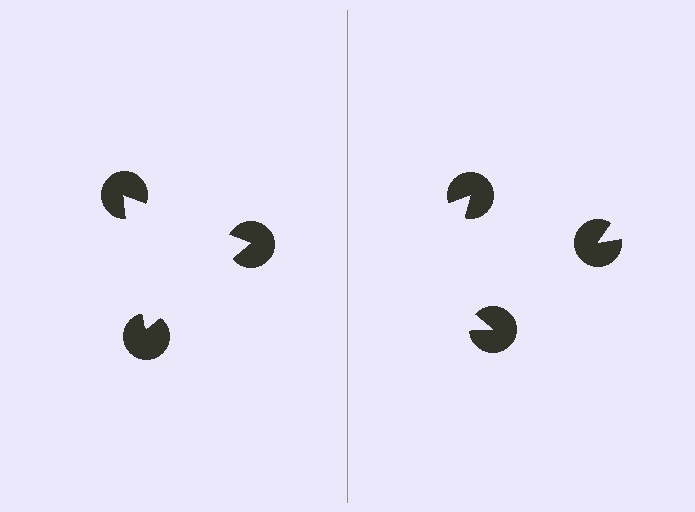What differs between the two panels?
The pac-man discs are positioned identically on both sides; only the wedge orientations differ. On the left they align to a triangle; on the right they are misaligned.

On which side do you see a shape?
An illusory triangle appears on the left side. On the right side the wedge cuts are rotated, so no coherent shape forms.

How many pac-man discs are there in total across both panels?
6 — 3 on each side.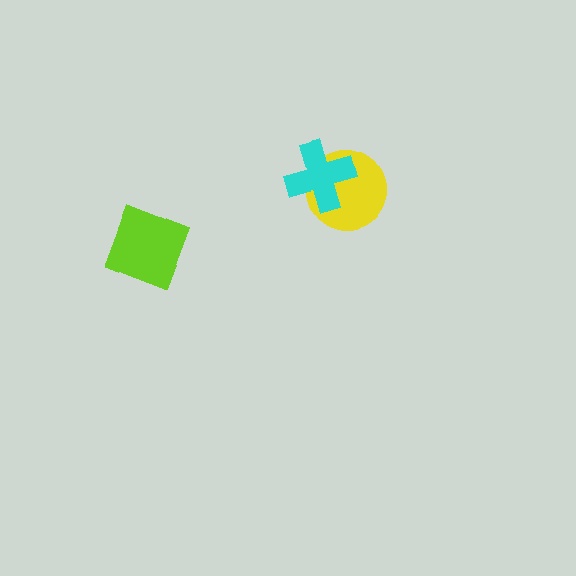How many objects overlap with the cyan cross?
1 object overlaps with the cyan cross.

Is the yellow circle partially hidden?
Yes, it is partially covered by another shape.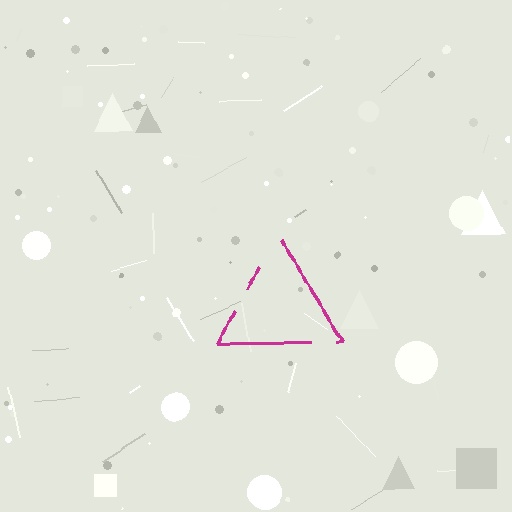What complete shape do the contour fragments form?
The contour fragments form a triangle.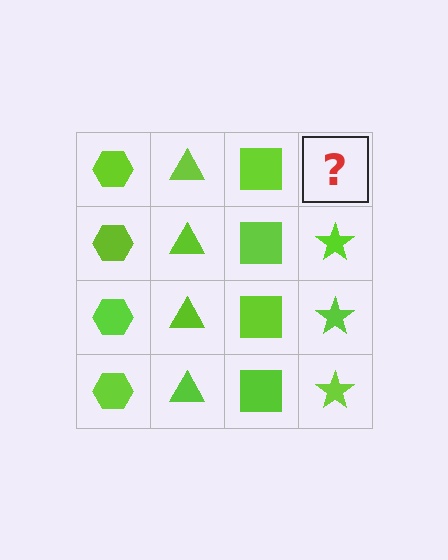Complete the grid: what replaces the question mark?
The question mark should be replaced with a lime star.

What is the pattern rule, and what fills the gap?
The rule is that each column has a consistent shape. The gap should be filled with a lime star.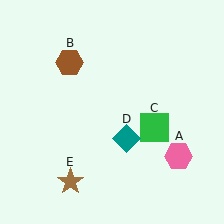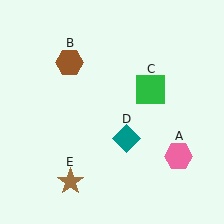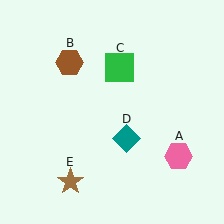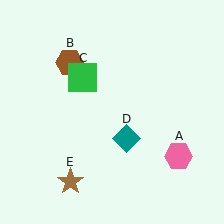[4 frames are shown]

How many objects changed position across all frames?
1 object changed position: green square (object C).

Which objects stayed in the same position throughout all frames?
Pink hexagon (object A) and brown hexagon (object B) and teal diamond (object D) and brown star (object E) remained stationary.